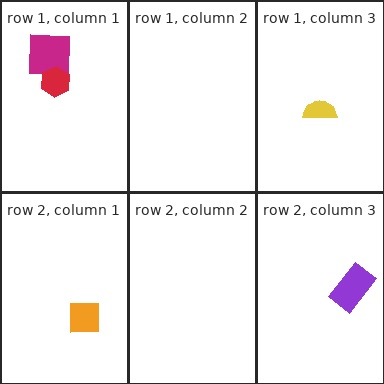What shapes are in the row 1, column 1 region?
The magenta square, the red hexagon.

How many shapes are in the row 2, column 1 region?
1.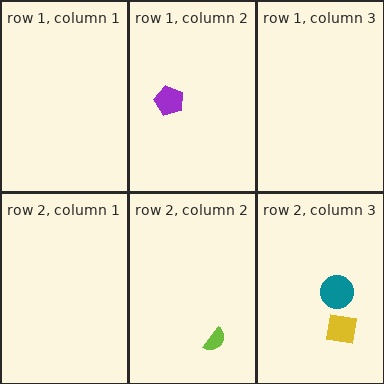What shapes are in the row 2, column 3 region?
The yellow square, the teal circle.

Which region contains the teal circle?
The row 2, column 3 region.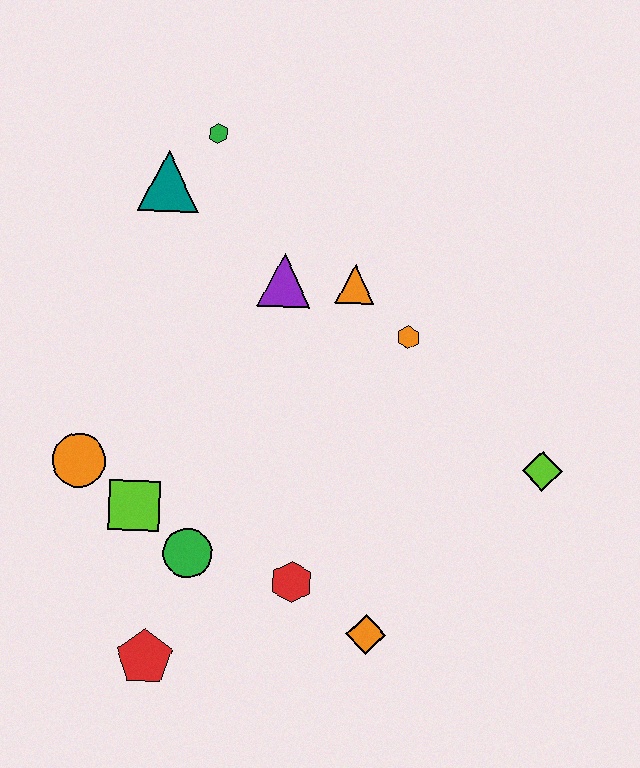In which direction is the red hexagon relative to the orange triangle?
The red hexagon is below the orange triangle.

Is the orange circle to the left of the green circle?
Yes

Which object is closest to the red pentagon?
The green circle is closest to the red pentagon.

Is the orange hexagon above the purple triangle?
No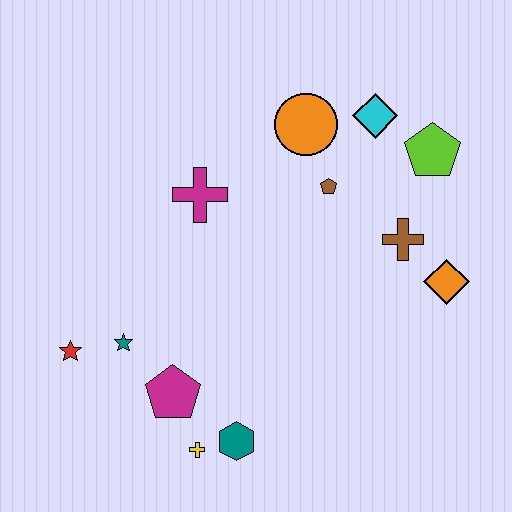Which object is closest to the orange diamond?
The brown cross is closest to the orange diamond.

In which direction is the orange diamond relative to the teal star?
The orange diamond is to the right of the teal star.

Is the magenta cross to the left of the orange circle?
Yes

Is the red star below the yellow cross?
No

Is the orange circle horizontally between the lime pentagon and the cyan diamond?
No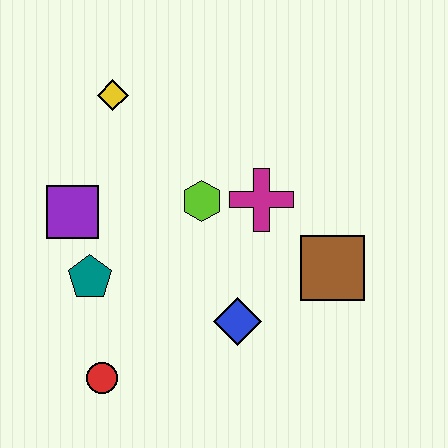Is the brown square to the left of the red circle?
No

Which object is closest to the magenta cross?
The lime hexagon is closest to the magenta cross.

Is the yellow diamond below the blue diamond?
No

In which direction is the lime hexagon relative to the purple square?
The lime hexagon is to the right of the purple square.